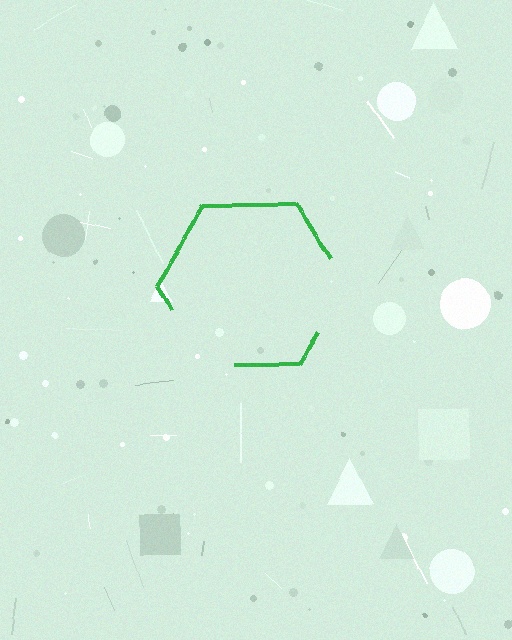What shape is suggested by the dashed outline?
The dashed outline suggests a hexagon.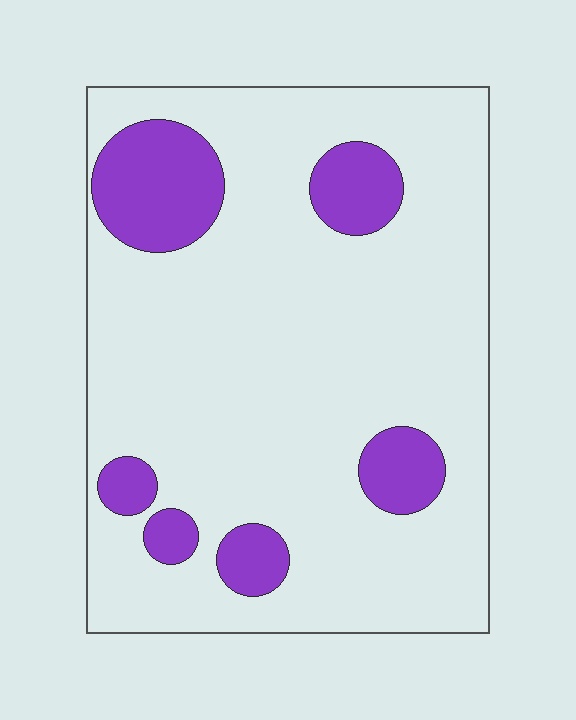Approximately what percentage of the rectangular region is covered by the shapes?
Approximately 15%.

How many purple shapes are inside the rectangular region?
6.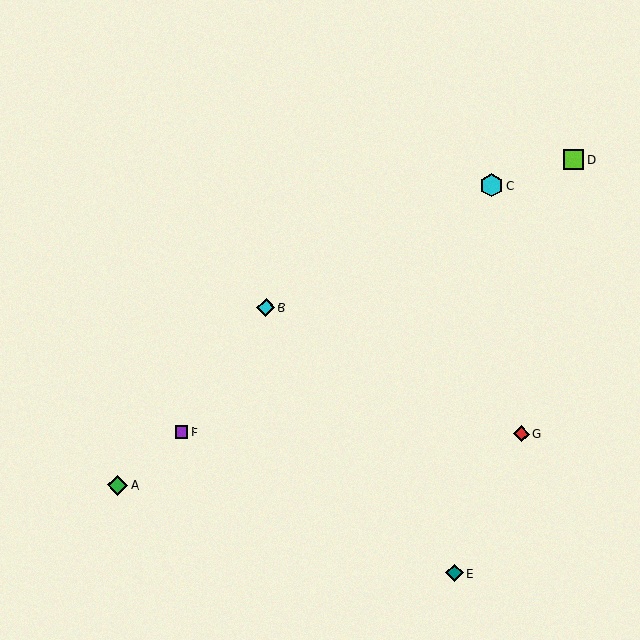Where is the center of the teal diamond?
The center of the teal diamond is at (454, 573).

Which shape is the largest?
The cyan hexagon (labeled C) is the largest.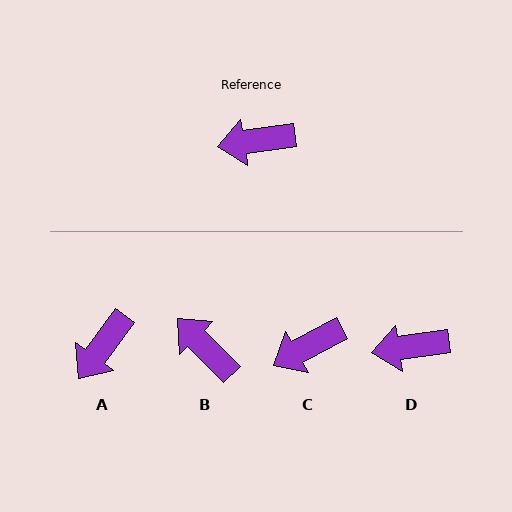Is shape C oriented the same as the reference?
No, it is off by about 20 degrees.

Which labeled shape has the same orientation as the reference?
D.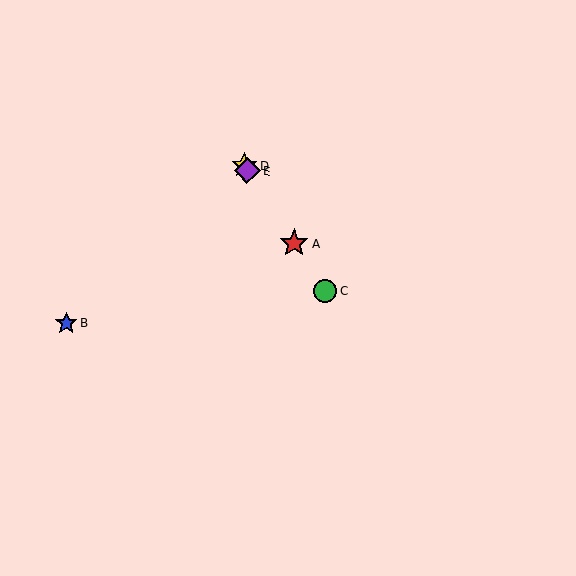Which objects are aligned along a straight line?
Objects A, C, D, E are aligned along a straight line.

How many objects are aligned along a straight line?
4 objects (A, C, D, E) are aligned along a straight line.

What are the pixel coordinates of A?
Object A is at (294, 243).